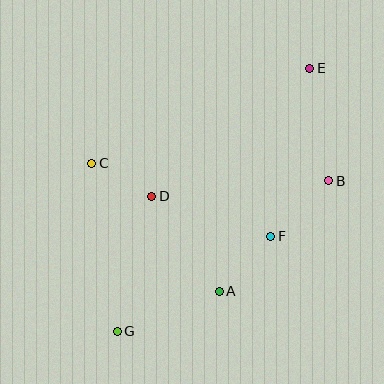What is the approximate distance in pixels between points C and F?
The distance between C and F is approximately 193 pixels.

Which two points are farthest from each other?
Points E and G are farthest from each other.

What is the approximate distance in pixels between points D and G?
The distance between D and G is approximately 139 pixels.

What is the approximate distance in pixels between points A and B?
The distance between A and B is approximately 156 pixels.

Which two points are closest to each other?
Points C and D are closest to each other.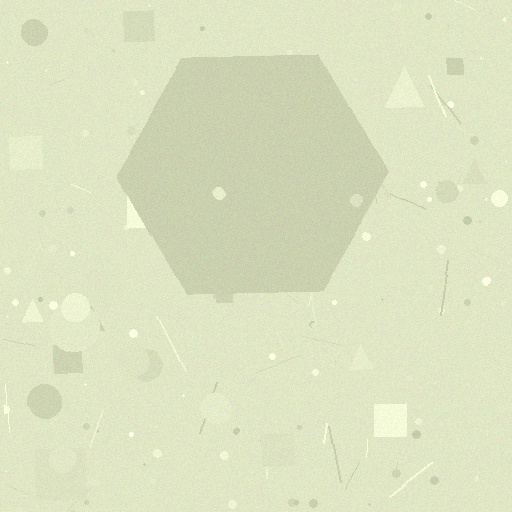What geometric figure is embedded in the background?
A hexagon is embedded in the background.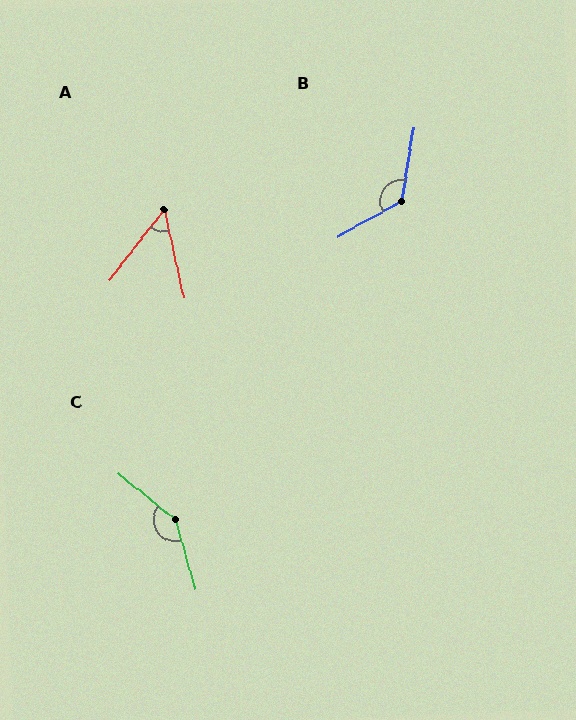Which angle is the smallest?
A, at approximately 50 degrees.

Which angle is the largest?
C, at approximately 145 degrees.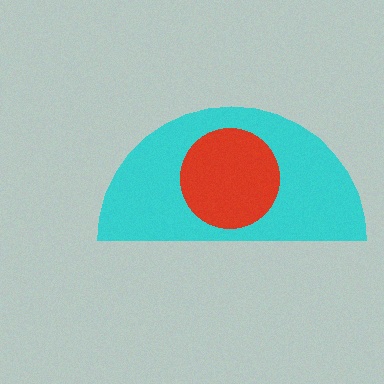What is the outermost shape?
The cyan semicircle.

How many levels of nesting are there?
2.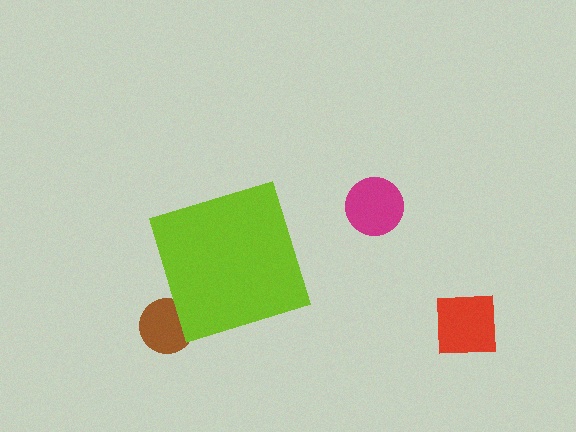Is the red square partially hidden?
No, the red square is fully visible.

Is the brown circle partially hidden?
Yes, the brown circle is partially hidden behind the lime diamond.